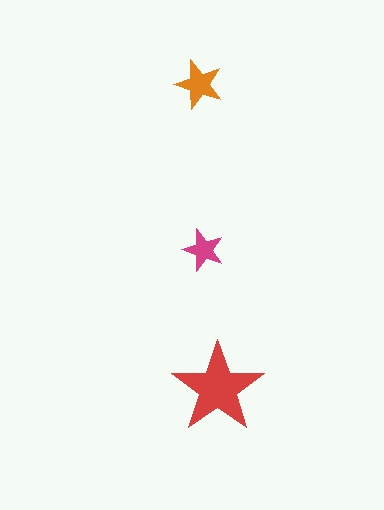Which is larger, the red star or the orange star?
The red one.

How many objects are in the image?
There are 3 objects in the image.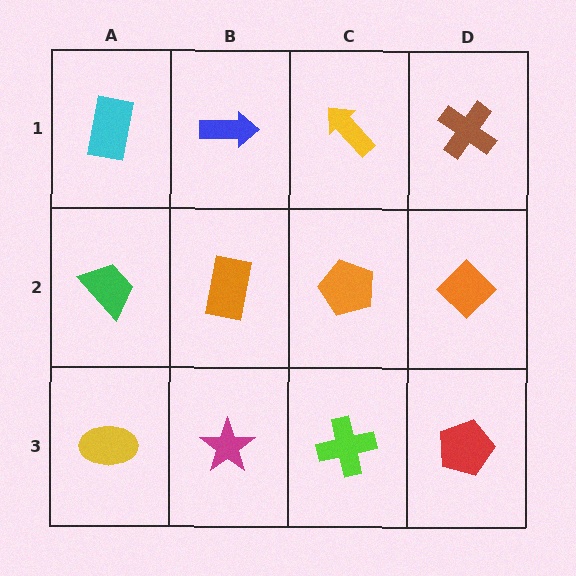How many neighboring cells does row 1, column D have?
2.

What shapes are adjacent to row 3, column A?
A green trapezoid (row 2, column A), a magenta star (row 3, column B).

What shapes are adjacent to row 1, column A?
A green trapezoid (row 2, column A), a blue arrow (row 1, column B).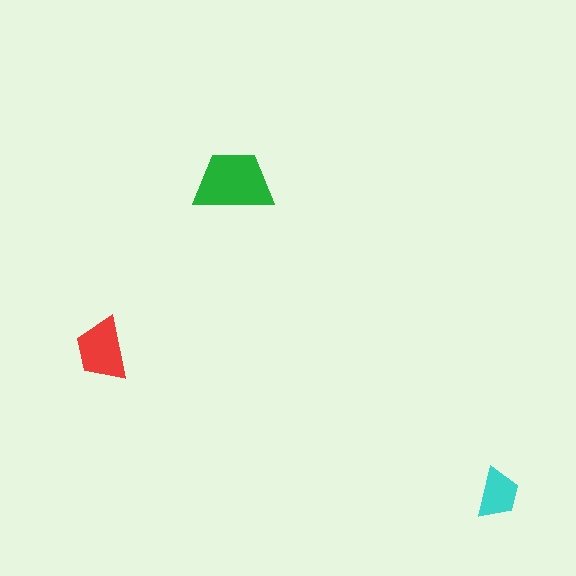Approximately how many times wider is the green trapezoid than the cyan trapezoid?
About 1.5 times wider.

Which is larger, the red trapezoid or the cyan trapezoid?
The red one.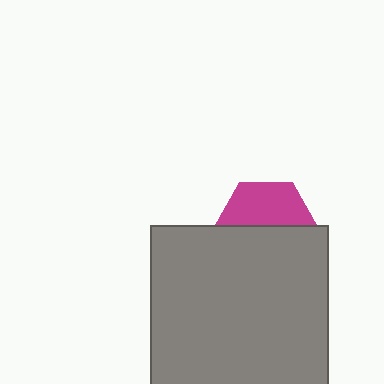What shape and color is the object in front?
The object in front is a gray rectangle.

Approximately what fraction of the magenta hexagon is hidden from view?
Roughly 54% of the magenta hexagon is hidden behind the gray rectangle.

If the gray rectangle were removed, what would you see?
You would see the complete magenta hexagon.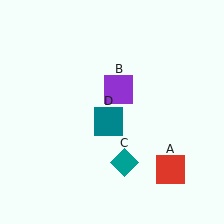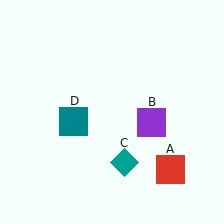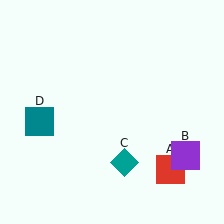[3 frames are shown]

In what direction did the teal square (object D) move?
The teal square (object D) moved left.